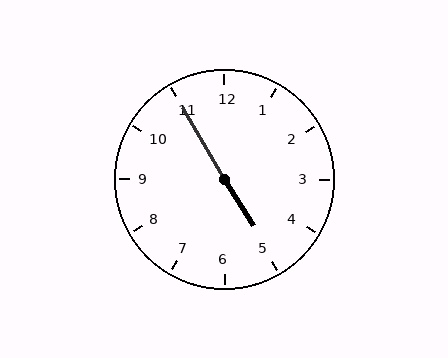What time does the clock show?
4:55.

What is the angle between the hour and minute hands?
Approximately 178 degrees.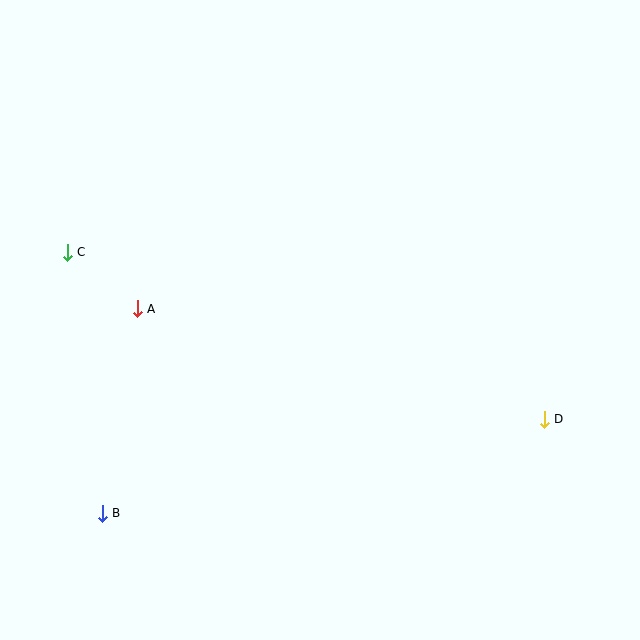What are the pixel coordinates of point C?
Point C is at (67, 252).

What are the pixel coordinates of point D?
Point D is at (544, 419).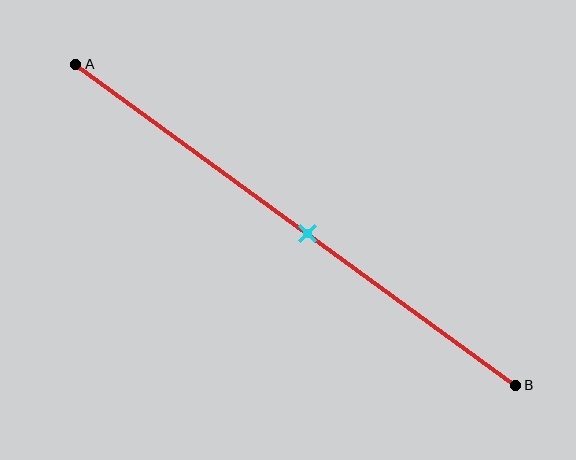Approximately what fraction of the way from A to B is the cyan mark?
The cyan mark is approximately 55% of the way from A to B.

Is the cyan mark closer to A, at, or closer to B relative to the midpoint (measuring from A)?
The cyan mark is approximately at the midpoint of segment AB.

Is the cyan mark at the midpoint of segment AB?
Yes, the mark is approximately at the midpoint.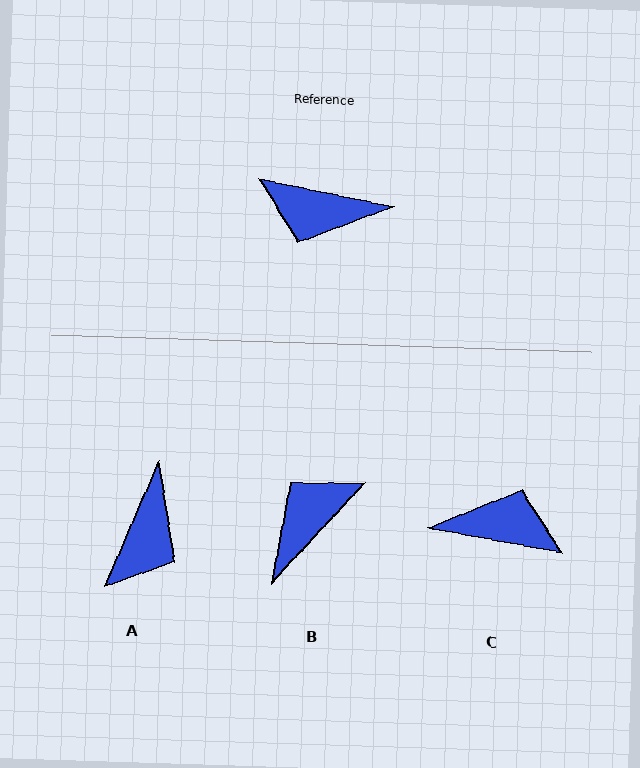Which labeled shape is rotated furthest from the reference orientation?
C, about 179 degrees away.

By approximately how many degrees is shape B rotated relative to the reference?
Approximately 121 degrees clockwise.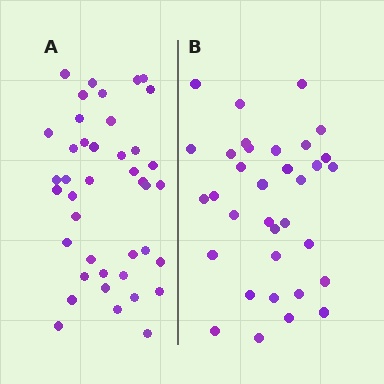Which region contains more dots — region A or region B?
Region A (the left region) has more dots.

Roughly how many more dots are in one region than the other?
Region A has roughly 8 or so more dots than region B.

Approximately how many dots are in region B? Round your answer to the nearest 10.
About 30 dots. (The exact count is 34, which rounds to 30.)